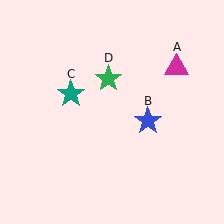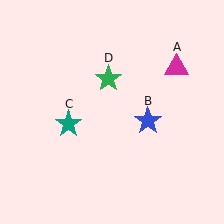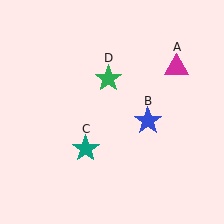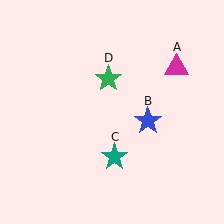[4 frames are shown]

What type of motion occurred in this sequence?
The teal star (object C) rotated counterclockwise around the center of the scene.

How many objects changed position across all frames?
1 object changed position: teal star (object C).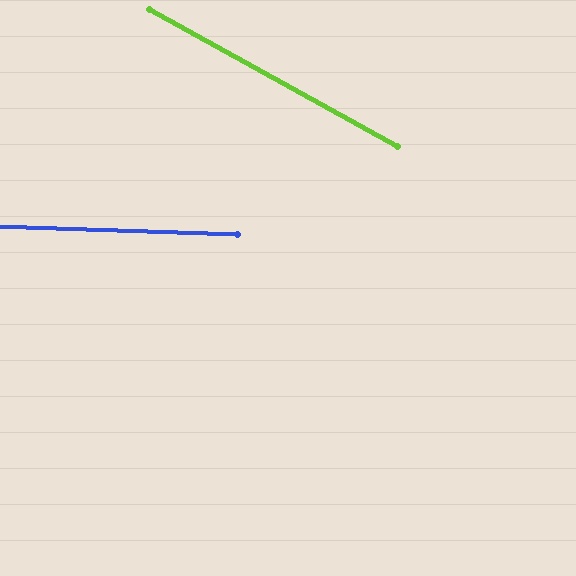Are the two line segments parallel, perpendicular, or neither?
Neither parallel nor perpendicular — they differ by about 27°.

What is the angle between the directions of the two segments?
Approximately 27 degrees.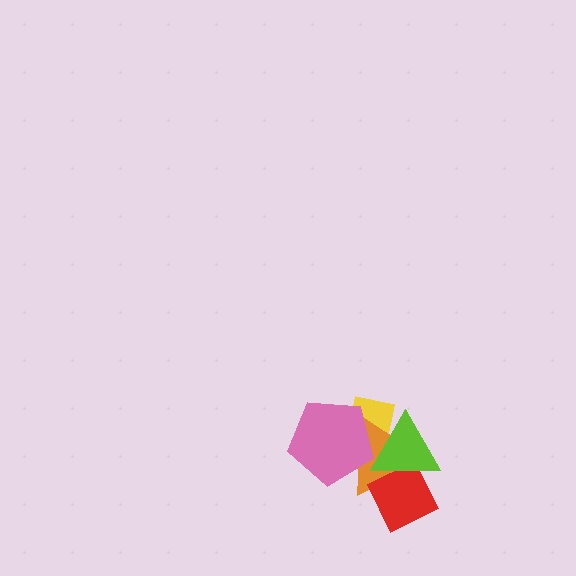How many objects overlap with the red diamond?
2 objects overlap with the red diamond.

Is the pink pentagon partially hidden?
Yes, it is partially covered by another shape.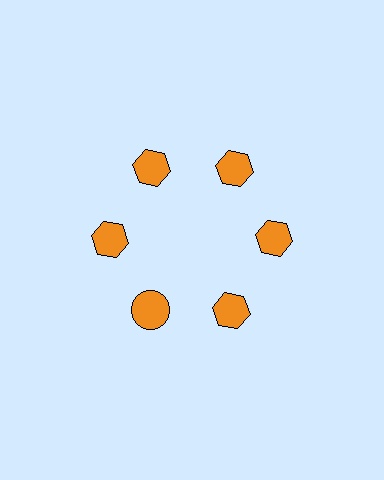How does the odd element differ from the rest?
It has a different shape: circle instead of hexagon.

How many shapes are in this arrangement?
There are 6 shapes arranged in a ring pattern.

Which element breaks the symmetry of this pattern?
The orange circle at roughly the 7 o'clock position breaks the symmetry. All other shapes are orange hexagons.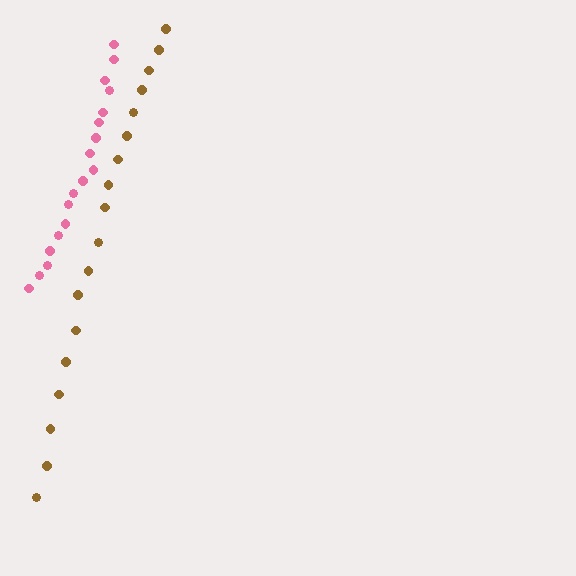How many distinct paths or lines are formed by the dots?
There are 2 distinct paths.